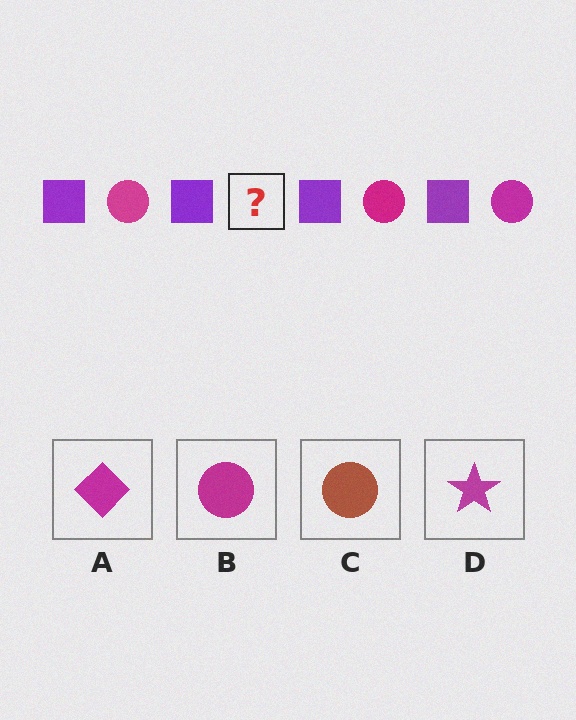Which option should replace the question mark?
Option B.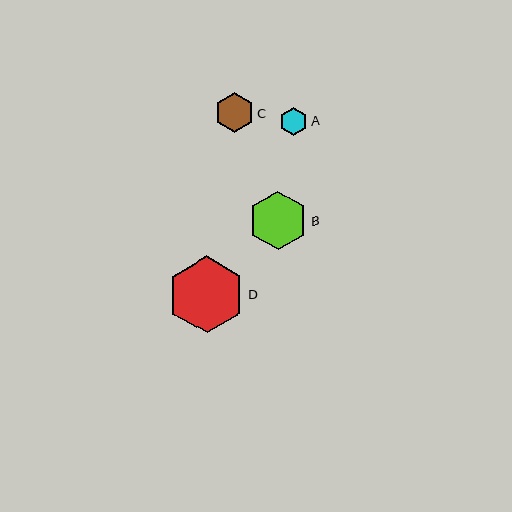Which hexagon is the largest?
Hexagon D is the largest with a size of approximately 77 pixels.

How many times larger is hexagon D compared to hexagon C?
Hexagon D is approximately 1.9 times the size of hexagon C.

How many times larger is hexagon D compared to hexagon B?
Hexagon D is approximately 1.3 times the size of hexagon B.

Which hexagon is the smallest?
Hexagon A is the smallest with a size of approximately 28 pixels.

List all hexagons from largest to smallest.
From largest to smallest: D, B, C, A.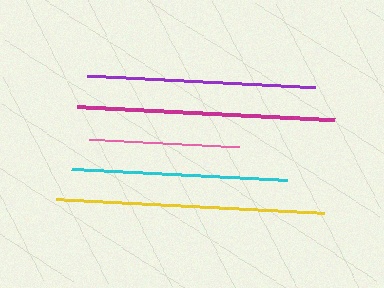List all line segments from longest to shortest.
From longest to shortest: yellow, magenta, purple, cyan, pink.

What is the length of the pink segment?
The pink segment is approximately 151 pixels long.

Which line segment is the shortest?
The pink line is the shortest at approximately 151 pixels.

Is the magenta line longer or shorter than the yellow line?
The yellow line is longer than the magenta line.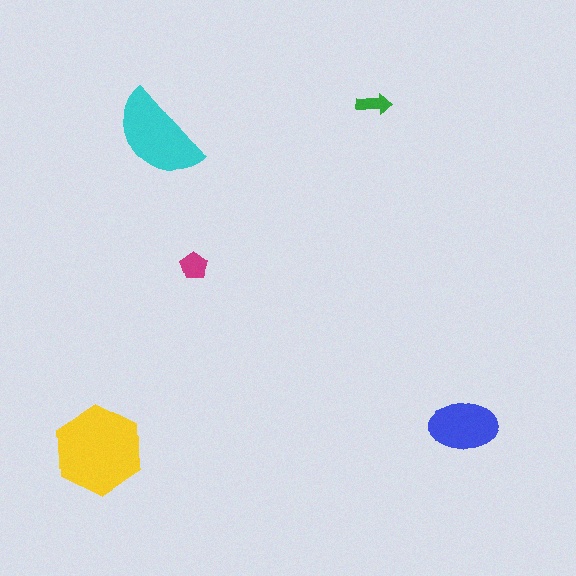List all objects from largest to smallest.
The yellow hexagon, the cyan semicircle, the blue ellipse, the magenta pentagon, the green arrow.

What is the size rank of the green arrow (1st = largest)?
5th.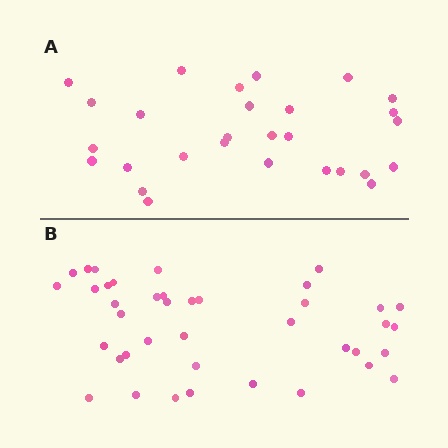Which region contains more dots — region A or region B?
Region B (the bottom region) has more dots.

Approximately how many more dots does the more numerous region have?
Region B has roughly 12 or so more dots than region A.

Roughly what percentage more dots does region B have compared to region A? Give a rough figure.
About 45% more.